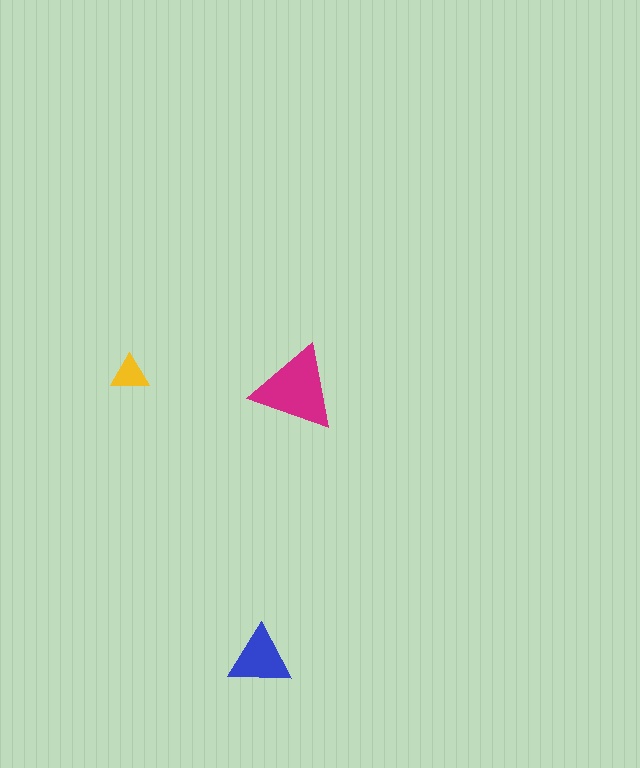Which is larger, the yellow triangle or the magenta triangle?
The magenta one.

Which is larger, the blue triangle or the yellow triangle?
The blue one.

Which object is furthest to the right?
The magenta triangle is rightmost.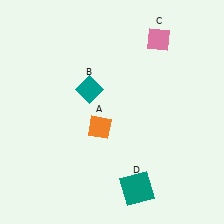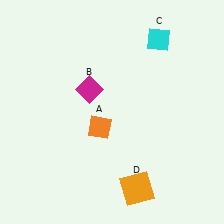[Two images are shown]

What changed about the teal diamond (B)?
In Image 1, B is teal. In Image 2, it changed to magenta.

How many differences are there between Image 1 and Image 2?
There are 3 differences between the two images.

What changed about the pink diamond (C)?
In Image 1, C is pink. In Image 2, it changed to cyan.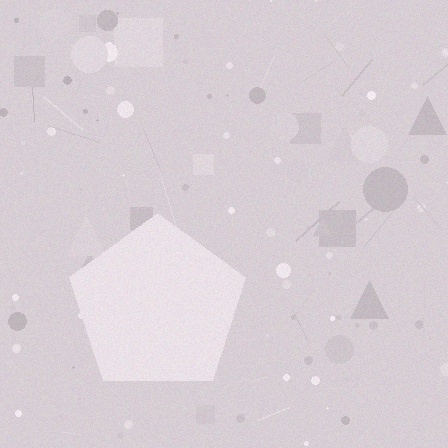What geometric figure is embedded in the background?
A pentagon is embedded in the background.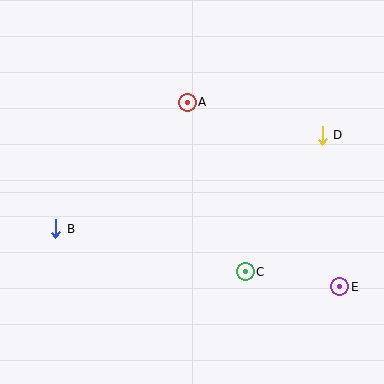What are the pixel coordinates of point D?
Point D is at (322, 135).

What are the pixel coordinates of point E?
Point E is at (340, 287).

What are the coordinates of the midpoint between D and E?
The midpoint between D and E is at (331, 211).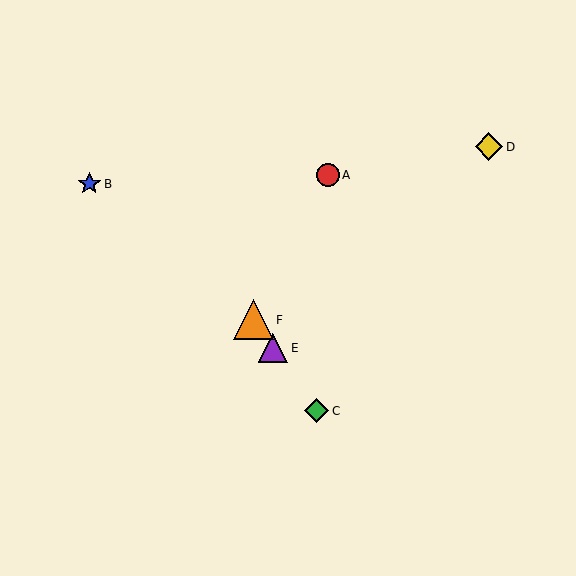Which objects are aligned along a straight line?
Objects C, E, F are aligned along a straight line.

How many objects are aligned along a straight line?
3 objects (C, E, F) are aligned along a straight line.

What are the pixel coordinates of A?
Object A is at (328, 175).